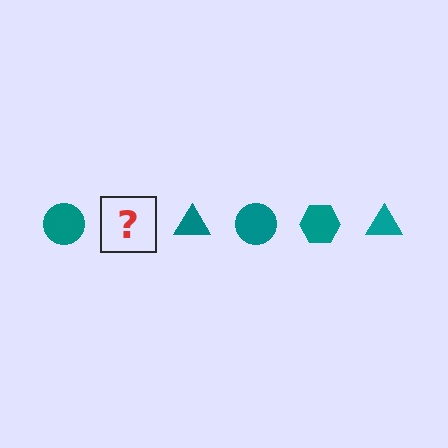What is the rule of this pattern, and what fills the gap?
The rule is that the pattern cycles through circle, hexagon, triangle shapes in teal. The gap should be filled with a teal hexagon.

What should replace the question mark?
The question mark should be replaced with a teal hexagon.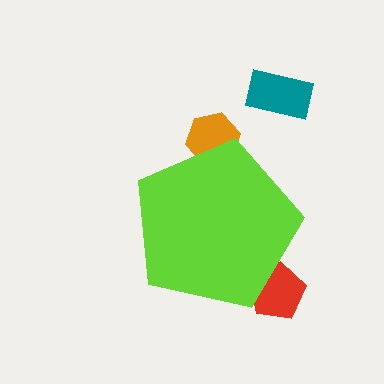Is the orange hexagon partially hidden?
Yes, the orange hexagon is partially hidden behind the lime pentagon.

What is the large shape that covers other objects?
A lime pentagon.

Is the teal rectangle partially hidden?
No, the teal rectangle is fully visible.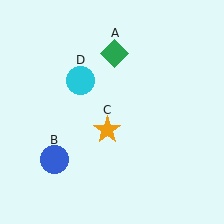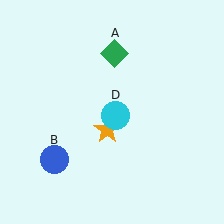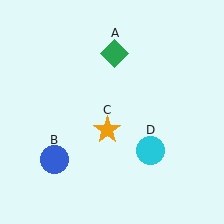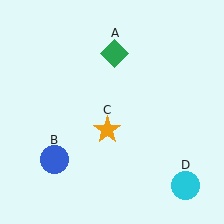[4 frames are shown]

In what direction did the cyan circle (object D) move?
The cyan circle (object D) moved down and to the right.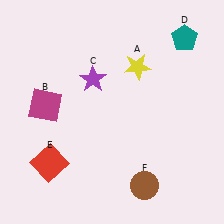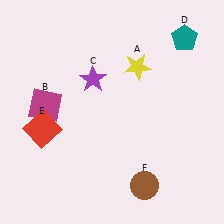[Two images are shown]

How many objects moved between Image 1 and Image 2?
1 object moved between the two images.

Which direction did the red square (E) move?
The red square (E) moved up.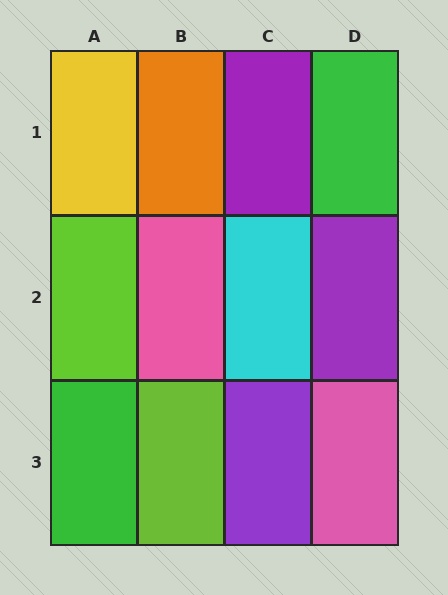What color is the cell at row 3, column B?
Lime.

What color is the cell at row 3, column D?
Pink.